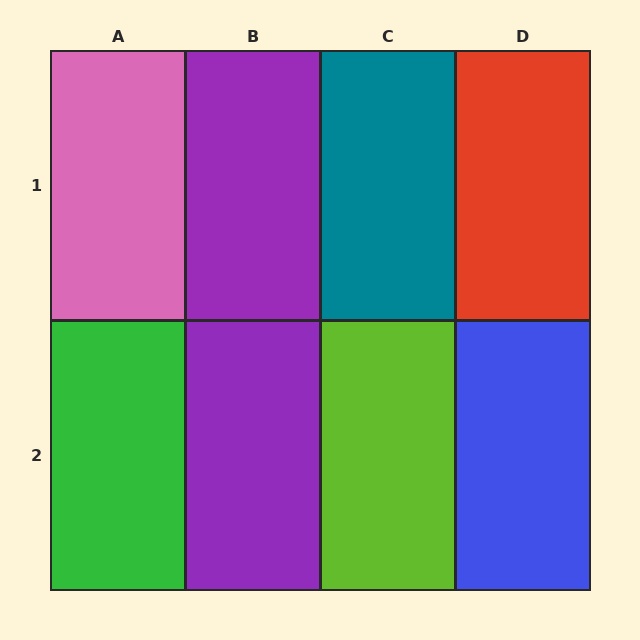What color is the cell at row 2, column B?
Purple.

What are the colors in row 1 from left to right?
Pink, purple, teal, red.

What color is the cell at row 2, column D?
Blue.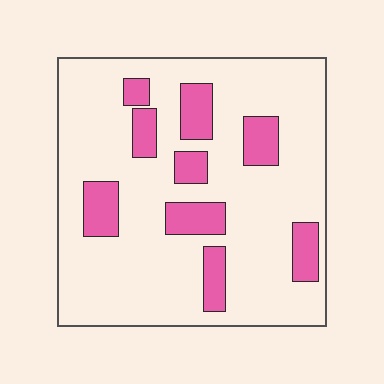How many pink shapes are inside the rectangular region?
9.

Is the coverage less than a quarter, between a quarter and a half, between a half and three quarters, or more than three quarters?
Less than a quarter.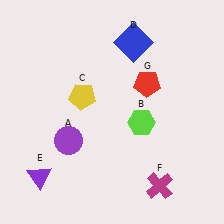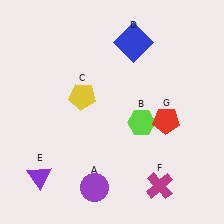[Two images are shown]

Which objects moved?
The objects that moved are: the purple circle (A), the red pentagon (G).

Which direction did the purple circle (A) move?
The purple circle (A) moved down.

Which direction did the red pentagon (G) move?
The red pentagon (G) moved down.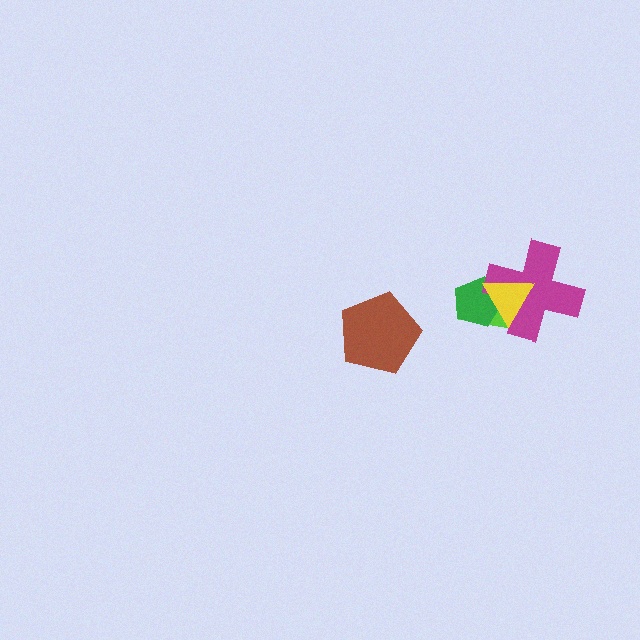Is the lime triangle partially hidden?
Yes, it is partially covered by another shape.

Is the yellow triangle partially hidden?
No, no other shape covers it.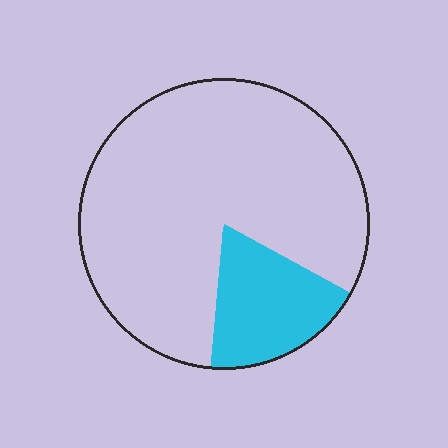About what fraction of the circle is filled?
About one fifth (1/5).